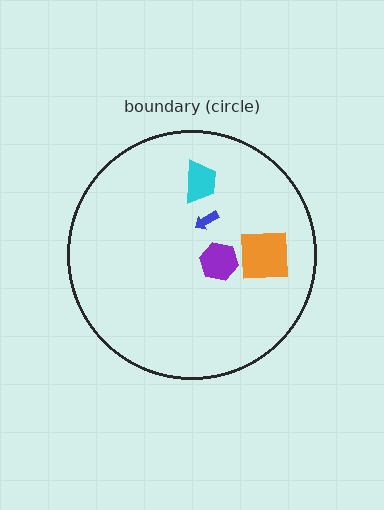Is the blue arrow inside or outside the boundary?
Inside.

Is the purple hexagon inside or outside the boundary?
Inside.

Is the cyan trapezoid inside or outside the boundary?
Inside.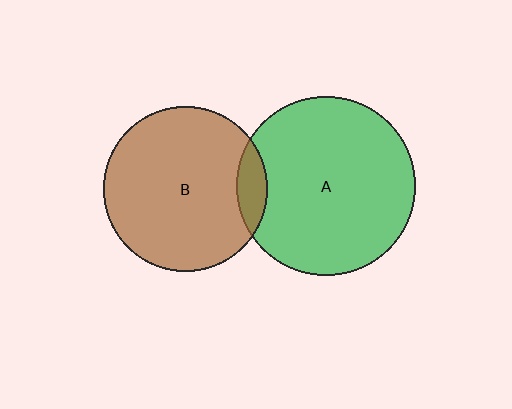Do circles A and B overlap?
Yes.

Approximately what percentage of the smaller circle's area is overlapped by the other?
Approximately 10%.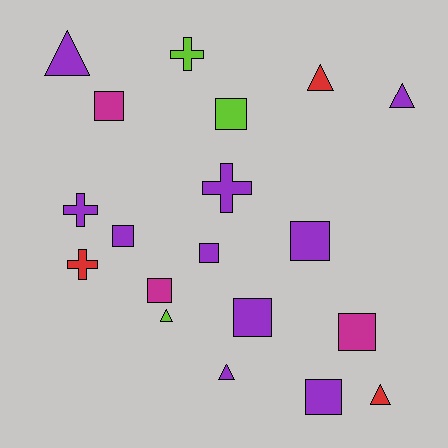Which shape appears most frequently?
Square, with 9 objects.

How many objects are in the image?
There are 19 objects.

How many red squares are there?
There are no red squares.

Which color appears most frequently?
Purple, with 10 objects.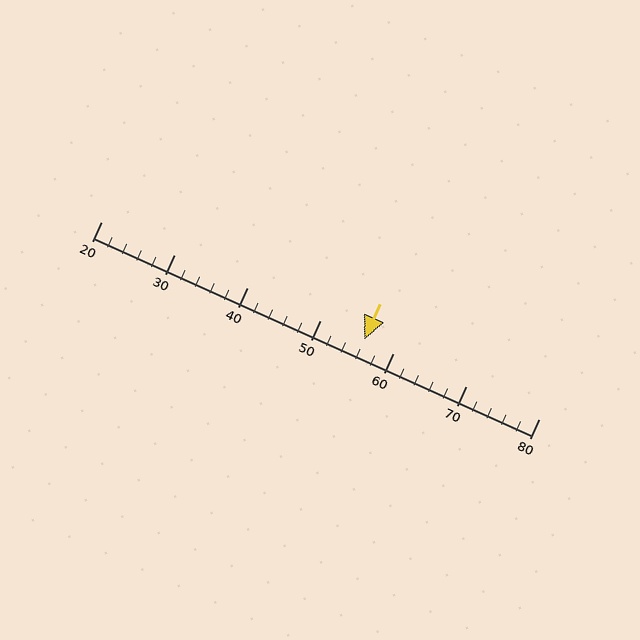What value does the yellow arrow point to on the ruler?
The yellow arrow points to approximately 56.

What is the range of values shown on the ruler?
The ruler shows values from 20 to 80.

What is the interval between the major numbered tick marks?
The major tick marks are spaced 10 units apart.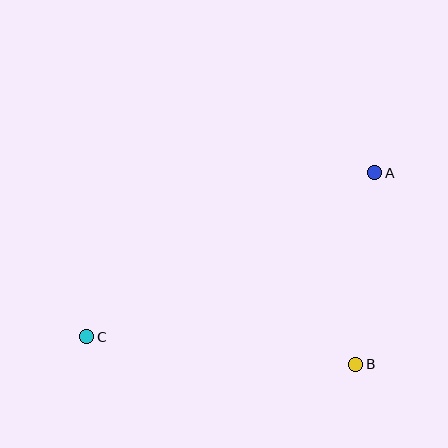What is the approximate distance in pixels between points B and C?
The distance between B and C is approximately 270 pixels.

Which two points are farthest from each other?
Points A and C are farthest from each other.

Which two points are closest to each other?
Points A and B are closest to each other.